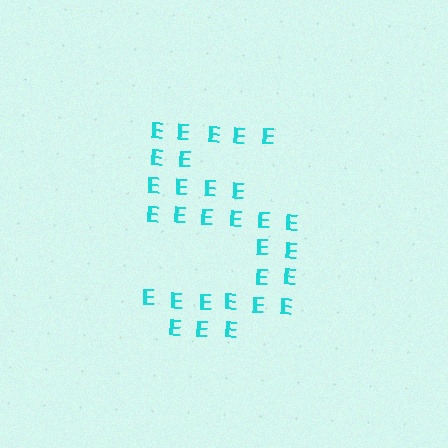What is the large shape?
The large shape is the digit 5.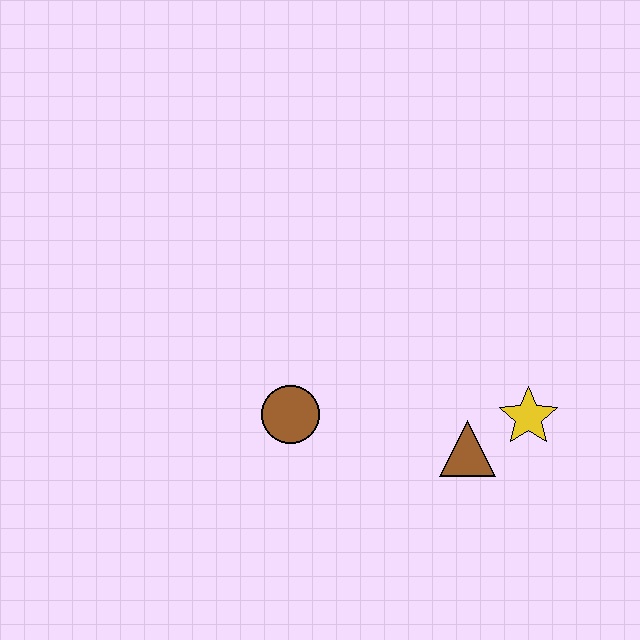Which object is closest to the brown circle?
The brown triangle is closest to the brown circle.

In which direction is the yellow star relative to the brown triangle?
The yellow star is to the right of the brown triangle.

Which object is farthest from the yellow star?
The brown circle is farthest from the yellow star.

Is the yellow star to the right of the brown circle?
Yes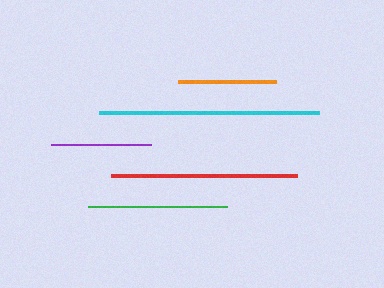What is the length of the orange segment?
The orange segment is approximately 98 pixels long.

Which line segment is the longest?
The cyan line is the longest at approximately 220 pixels.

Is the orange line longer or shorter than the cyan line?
The cyan line is longer than the orange line.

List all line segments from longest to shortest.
From longest to shortest: cyan, red, green, purple, orange.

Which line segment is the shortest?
The orange line is the shortest at approximately 98 pixels.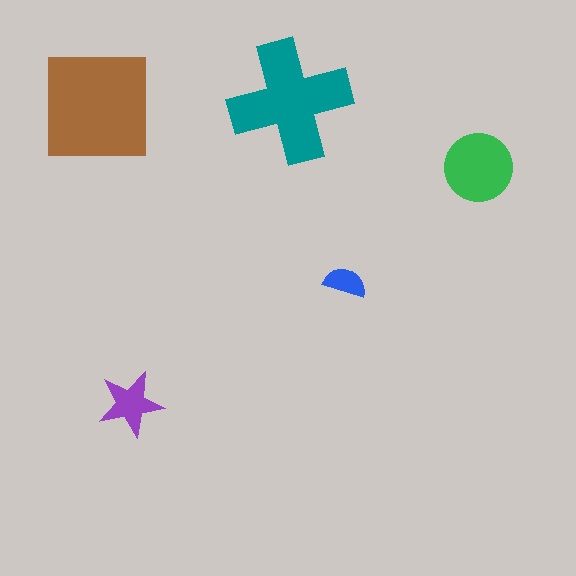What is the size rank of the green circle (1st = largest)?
3rd.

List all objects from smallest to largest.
The blue semicircle, the purple star, the green circle, the teal cross, the brown square.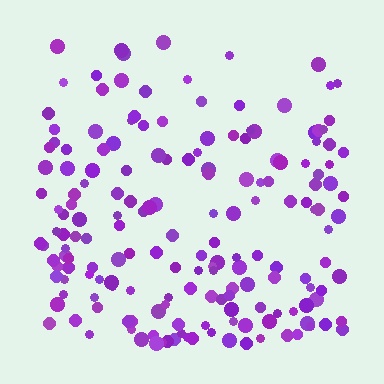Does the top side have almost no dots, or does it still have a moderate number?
Still a moderate number, just noticeably fewer than the bottom.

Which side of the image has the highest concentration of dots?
The bottom.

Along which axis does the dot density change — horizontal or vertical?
Vertical.